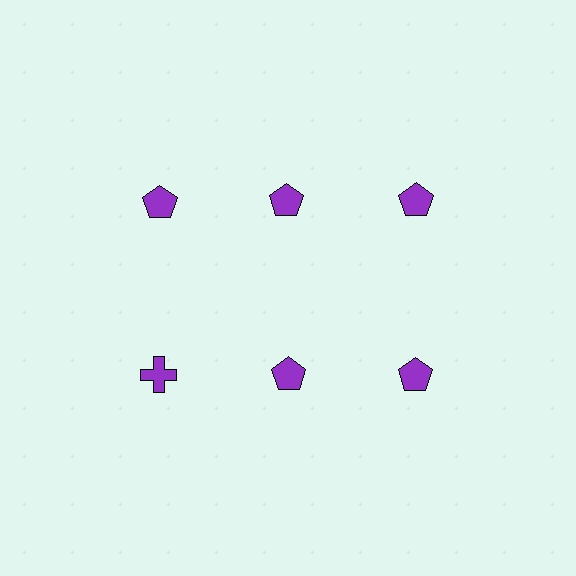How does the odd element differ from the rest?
It has a different shape: cross instead of pentagon.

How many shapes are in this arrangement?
There are 6 shapes arranged in a grid pattern.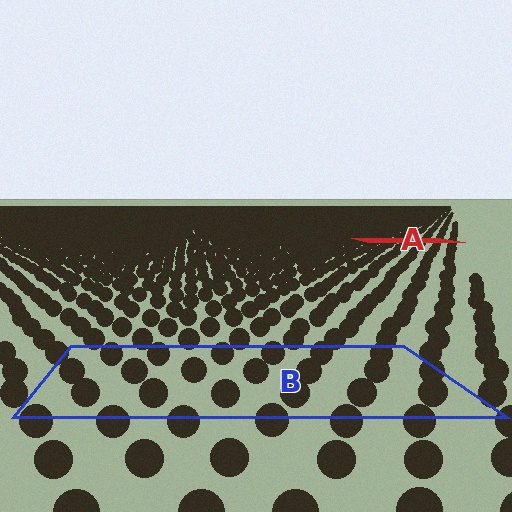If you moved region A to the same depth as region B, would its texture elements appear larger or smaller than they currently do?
They would appear larger. At a closer depth, the same texture elements are projected at a bigger on-screen size.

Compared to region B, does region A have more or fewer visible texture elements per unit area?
Region A has more texture elements per unit area — they are packed more densely because it is farther away.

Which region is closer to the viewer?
Region B is closer. The texture elements there are larger and more spread out.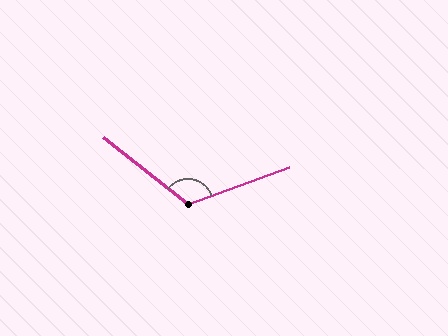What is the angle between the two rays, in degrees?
Approximately 122 degrees.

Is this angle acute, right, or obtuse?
It is obtuse.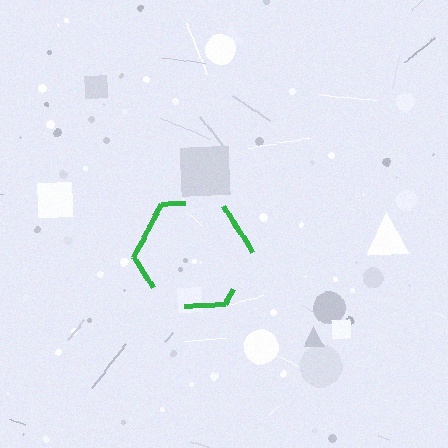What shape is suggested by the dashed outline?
The dashed outline suggests a hexagon.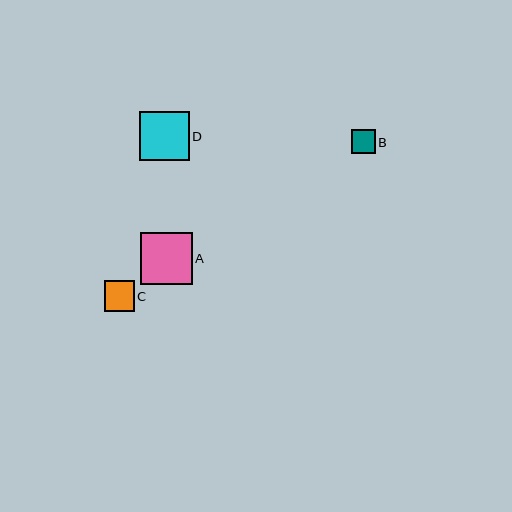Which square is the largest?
Square A is the largest with a size of approximately 52 pixels.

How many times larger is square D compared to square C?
Square D is approximately 1.6 times the size of square C.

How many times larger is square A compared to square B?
Square A is approximately 2.2 times the size of square B.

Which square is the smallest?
Square B is the smallest with a size of approximately 24 pixels.